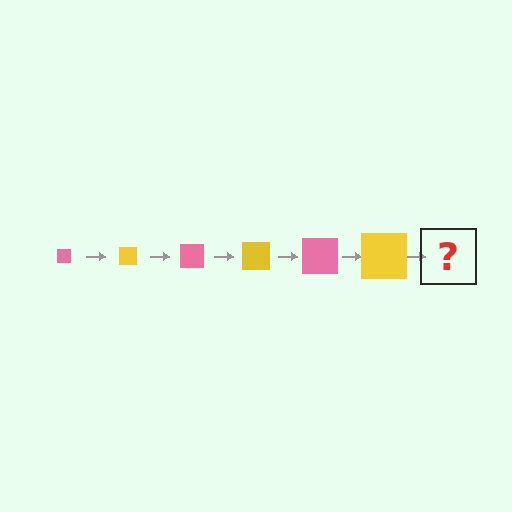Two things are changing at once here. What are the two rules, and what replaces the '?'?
The two rules are that the square grows larger each step and the color cycles through pink and yellow. The '?' should be a pink square, larger than the previous one.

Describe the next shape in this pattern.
It should be a pink square, larger than the previous one.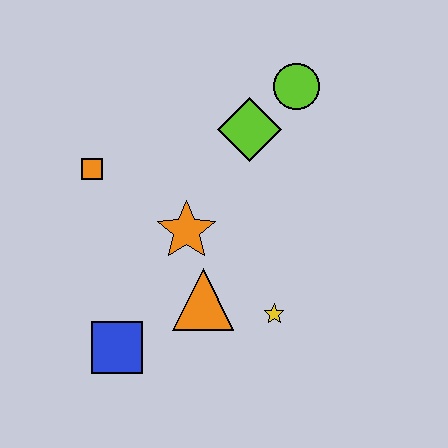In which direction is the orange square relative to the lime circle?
The orange square is to the left of the lime circle.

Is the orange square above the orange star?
Yes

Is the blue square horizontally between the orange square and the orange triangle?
Yes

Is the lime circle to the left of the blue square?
No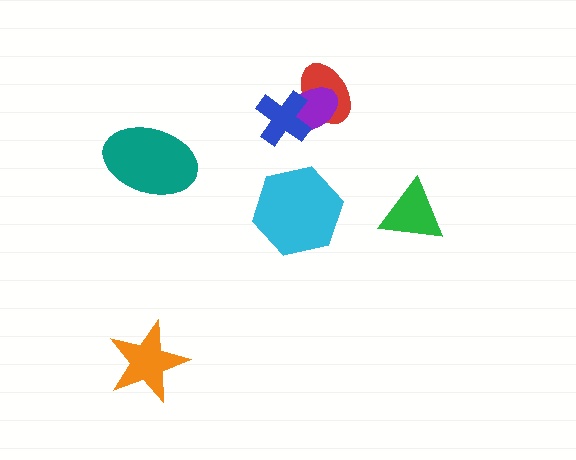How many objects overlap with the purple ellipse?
2 objects overlap with the purple ellipse.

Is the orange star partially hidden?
No, no other shape covers it.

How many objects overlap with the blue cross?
2 objects overlap with the blue cross.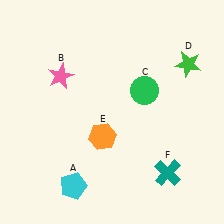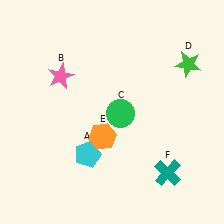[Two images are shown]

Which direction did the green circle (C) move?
The green circle (C) moved left.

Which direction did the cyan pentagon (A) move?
The cyan pentagon (A) moved up.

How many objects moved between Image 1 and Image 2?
2 objects moved between the two images.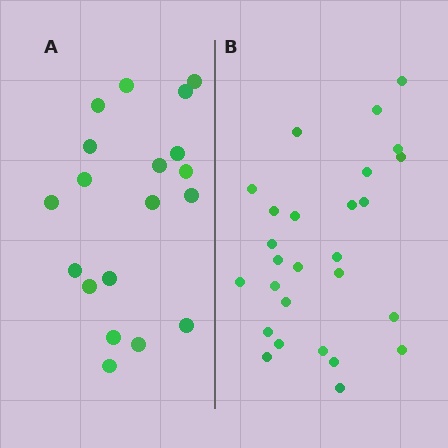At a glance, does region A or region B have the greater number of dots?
Region B (the right region) has more dots.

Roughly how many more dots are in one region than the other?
Region B has roughly 8 or so more dots than region A.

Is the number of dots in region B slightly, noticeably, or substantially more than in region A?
Region B has noticeably more, but not dramatically so. The ratio is roughly 1.4 to 1.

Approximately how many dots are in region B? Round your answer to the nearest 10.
About 30 dots. (The exact count is 27, which rounds to 30.)